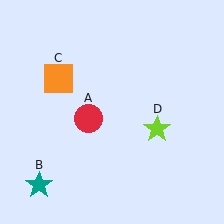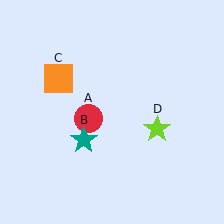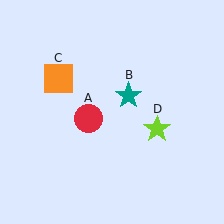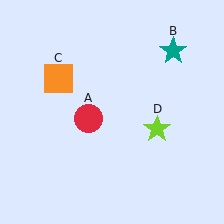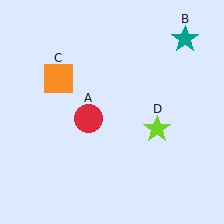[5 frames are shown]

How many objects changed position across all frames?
1 object changed position: teal star (object B).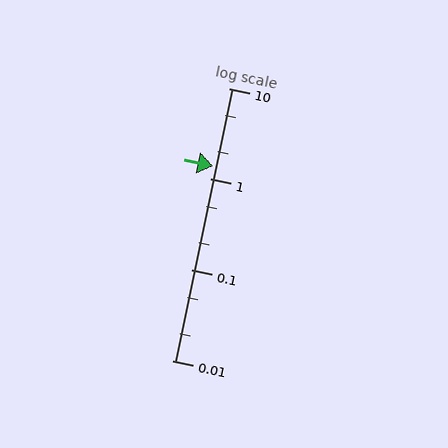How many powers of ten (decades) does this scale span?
The scale spans 3 decades, from 0.01 to 10.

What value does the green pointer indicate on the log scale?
The pointer indicates approximately 1.4.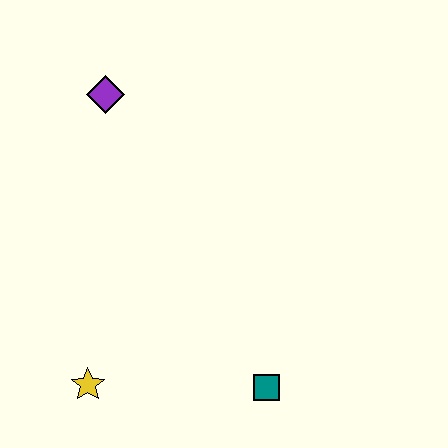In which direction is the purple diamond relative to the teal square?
The purple diamond is above the teal square.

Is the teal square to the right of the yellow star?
Yes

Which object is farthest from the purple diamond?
The teal square is farthest from the purple diamond.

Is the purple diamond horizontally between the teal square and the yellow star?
Yes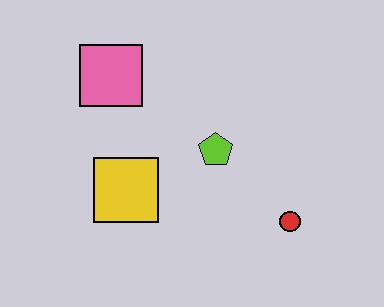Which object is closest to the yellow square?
The lime pentagon is closest to the yellow square.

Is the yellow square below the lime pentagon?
Yes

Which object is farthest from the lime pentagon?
The pink square is farthest from the lime pentagon.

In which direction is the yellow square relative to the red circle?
The yellow square is to the left of the red circle.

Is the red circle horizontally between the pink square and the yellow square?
No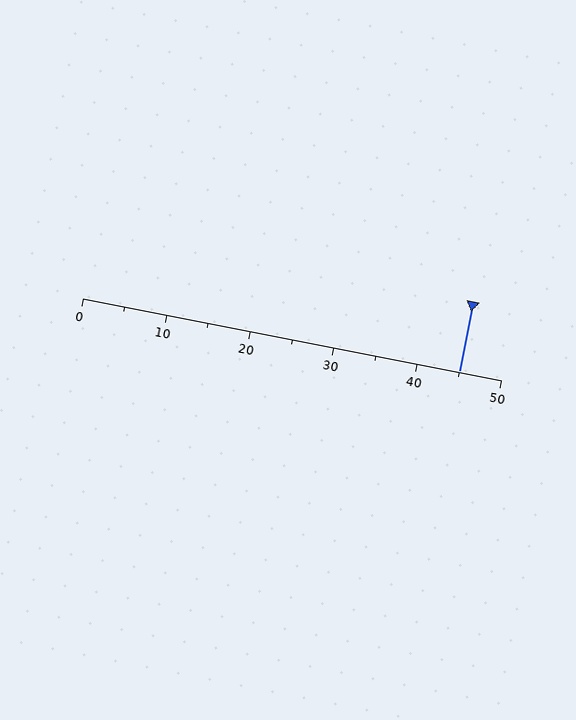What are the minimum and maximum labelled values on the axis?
The axis runs from 0 to 50.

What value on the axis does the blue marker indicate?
The marker indicates approximately 45.